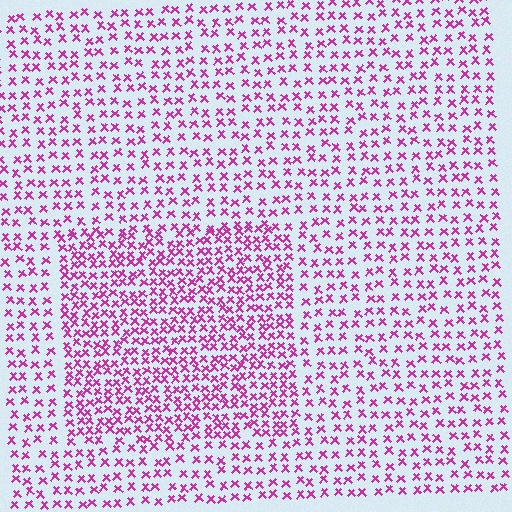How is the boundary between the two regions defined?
The boundary is defined by a change in element density (approximately 1.7x ratio). All elements are the same color, size, and shape.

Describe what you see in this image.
The image contains small magenta elements arranged at two different densities. A rectangle-shaped region is visible where the elements are more densely packed than the surrounding area.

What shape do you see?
I see a rectangle.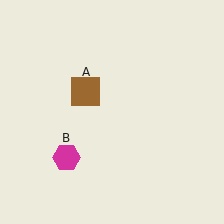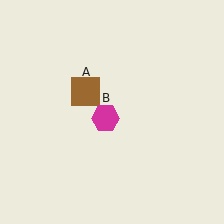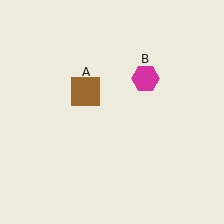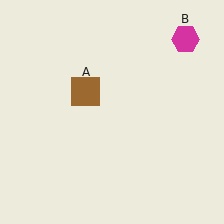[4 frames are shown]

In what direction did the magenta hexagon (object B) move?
The magenta hexagon (object B) moved up and to the right.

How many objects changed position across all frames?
1 object changed position: magenta hexagon (object B).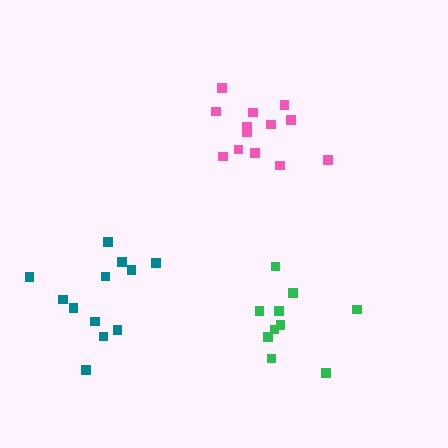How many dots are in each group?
Group 1: 12 dots, Group 2: 10 dots, Group 3: 13 dots (35 total).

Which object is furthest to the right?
The green cluster is rightmost.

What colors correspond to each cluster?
The clusters are colored: teal, green, pink.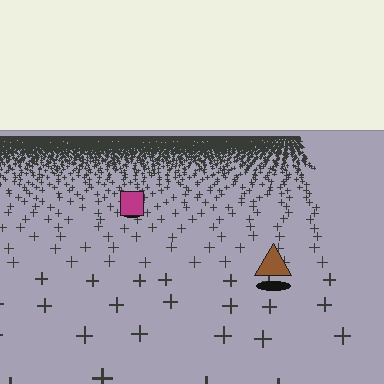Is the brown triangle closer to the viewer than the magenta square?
Yes. The brown triangle is closer — you can tell from the texture gradient: the ground texture is coarser near it.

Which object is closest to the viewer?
The brown triangle is closest. The texture marks near it are larger and more spread out.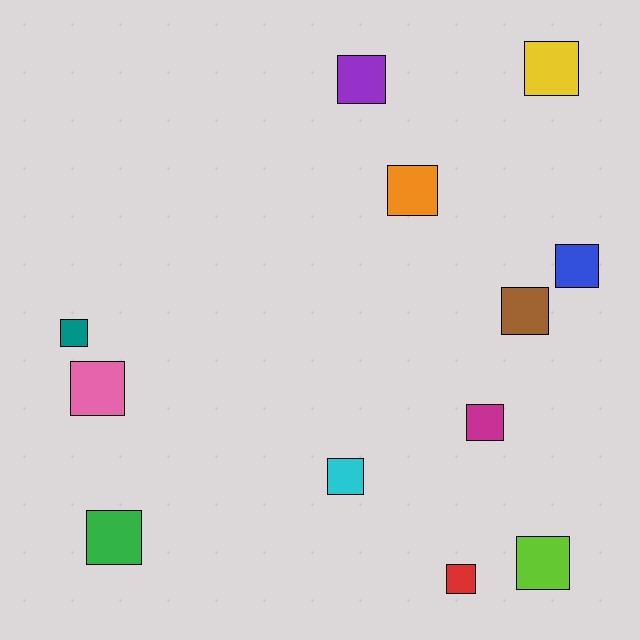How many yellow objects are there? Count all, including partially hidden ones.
There is 1 yellow object.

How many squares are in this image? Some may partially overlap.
There are 12 squares.